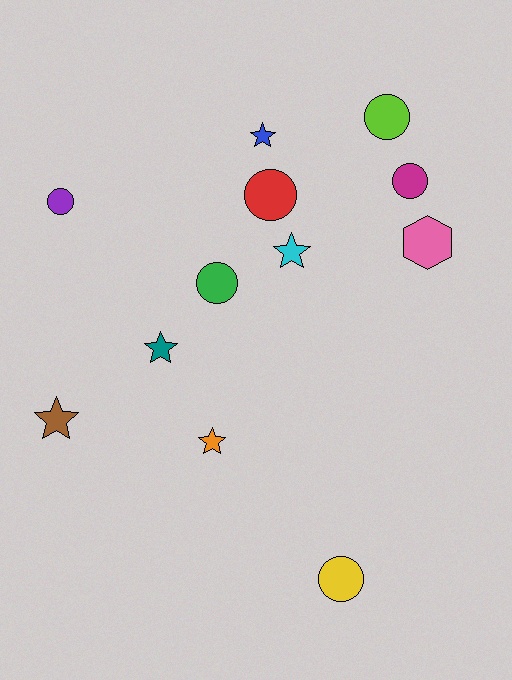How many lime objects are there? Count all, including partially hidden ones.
There is 1 lime object.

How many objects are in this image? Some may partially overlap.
There are 12 objects.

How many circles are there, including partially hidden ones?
There are 6 circles.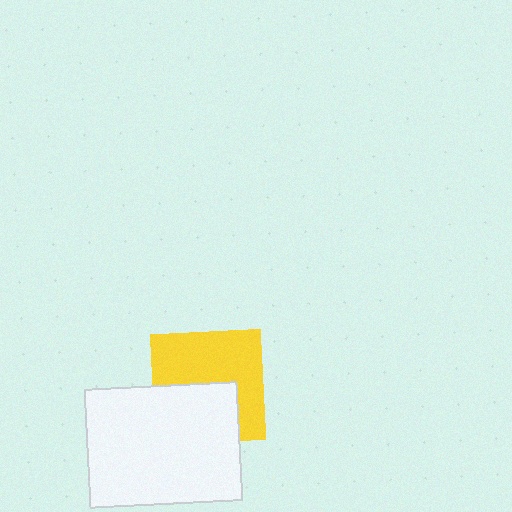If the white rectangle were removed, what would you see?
You would see the complete yellow square.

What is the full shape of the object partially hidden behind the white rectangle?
The partially hidden object is a yellow square.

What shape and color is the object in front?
The object in front is a white rectangle.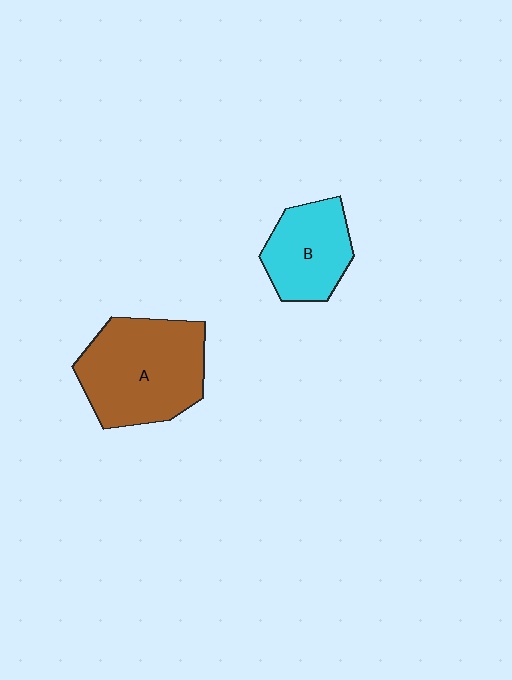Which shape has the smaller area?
Shape B (cyan).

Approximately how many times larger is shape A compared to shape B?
Approximately 1.6 times.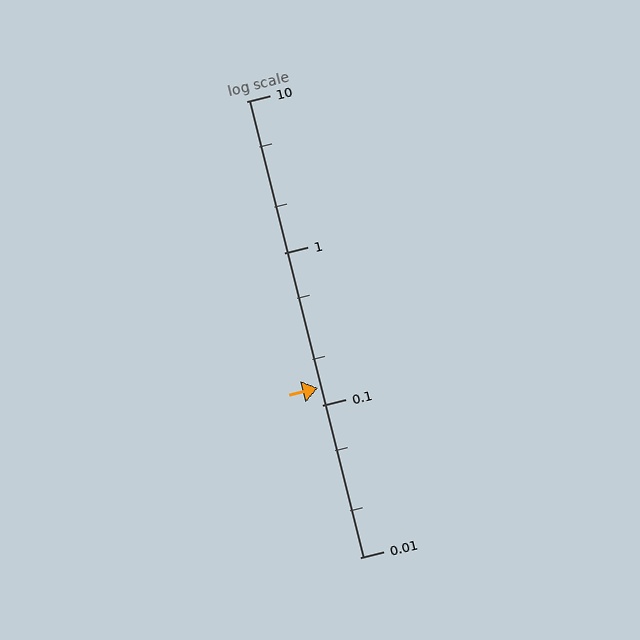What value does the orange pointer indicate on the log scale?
The pointer indicates approximately 0.13.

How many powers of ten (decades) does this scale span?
The scale spans 3 decades, from 0.01 to 10.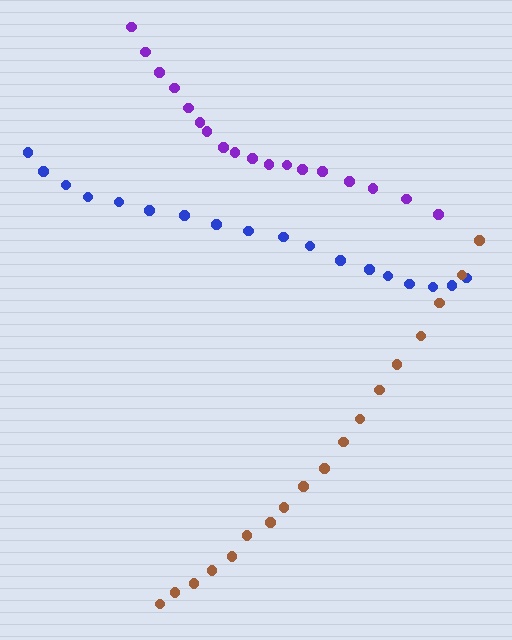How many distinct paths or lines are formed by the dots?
There are 3 distinct paths.